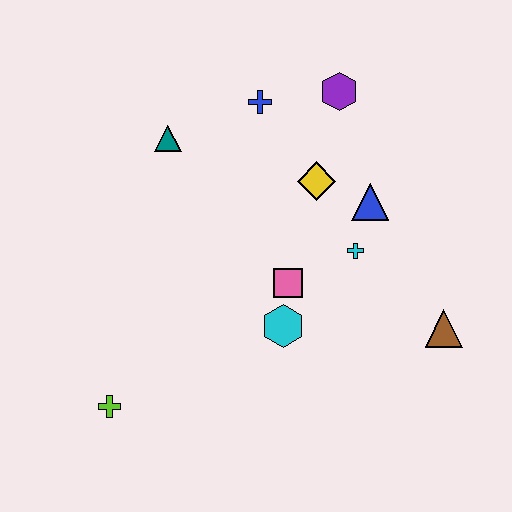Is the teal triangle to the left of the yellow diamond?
Yes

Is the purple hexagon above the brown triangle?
Yes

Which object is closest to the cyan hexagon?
The pink square is closest to the cyan hexagon.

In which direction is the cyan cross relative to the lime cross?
The cyan cross is to the right of the lime cross.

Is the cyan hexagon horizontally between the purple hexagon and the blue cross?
Yes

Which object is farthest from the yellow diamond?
The lime cross is farthest from the yellow diamond.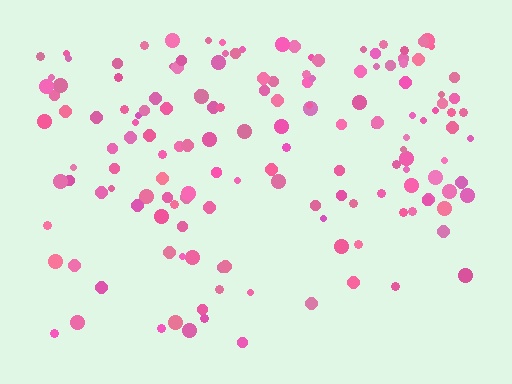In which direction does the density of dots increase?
From bottom to top, with the top side densest.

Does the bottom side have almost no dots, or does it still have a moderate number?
Still a moderate number, just noticeably fewer than the top.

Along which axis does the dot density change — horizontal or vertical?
Vertical.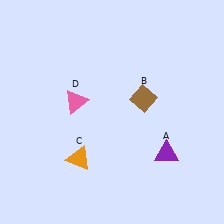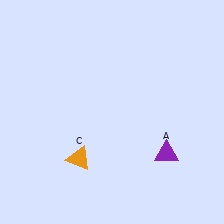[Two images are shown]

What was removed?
The pink triangle (D), the brown diamond (B) were removed in Image 2.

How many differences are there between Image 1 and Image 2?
There are 2 differences between the two images.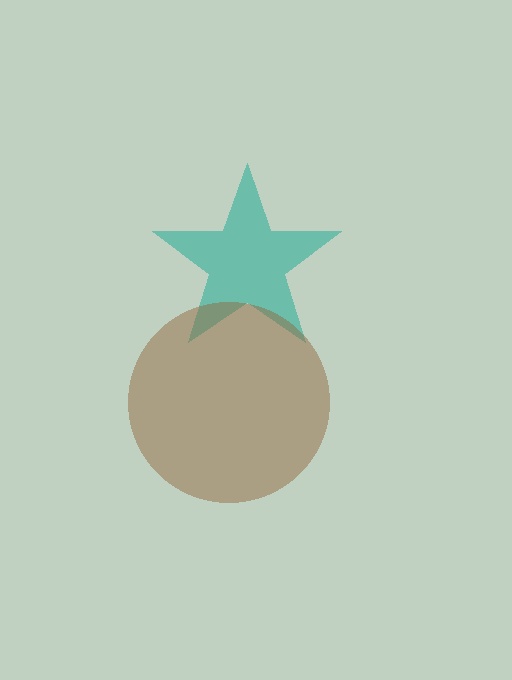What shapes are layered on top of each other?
The layered shapes are: a teal star, a brown circle.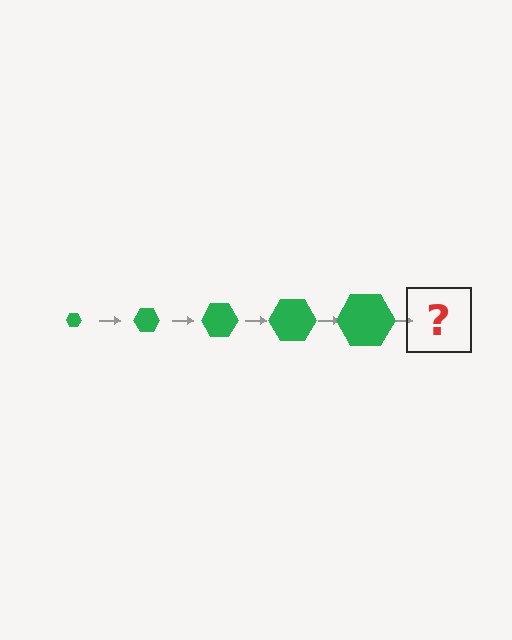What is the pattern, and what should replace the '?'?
The pattern is that the hexagon gets progressively larger each step. The '?' should be a green hexagon, larger than the previous one.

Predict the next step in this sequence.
The next step is a green hexagon, larger than the previous one.